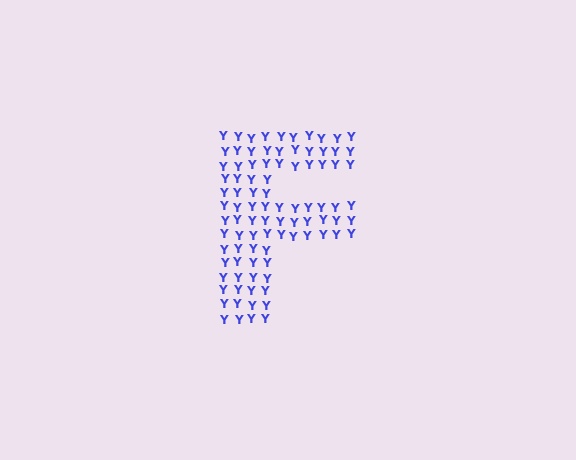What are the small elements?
The small elements are letter Y's.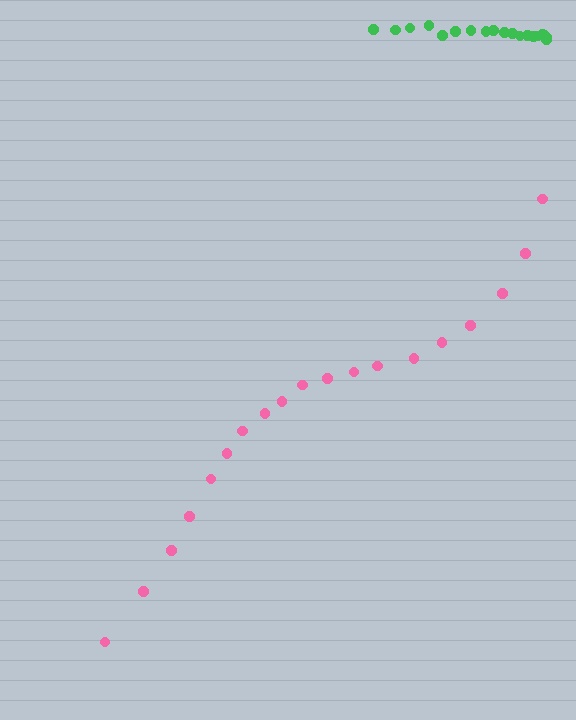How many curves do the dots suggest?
There are 2 distinct paths.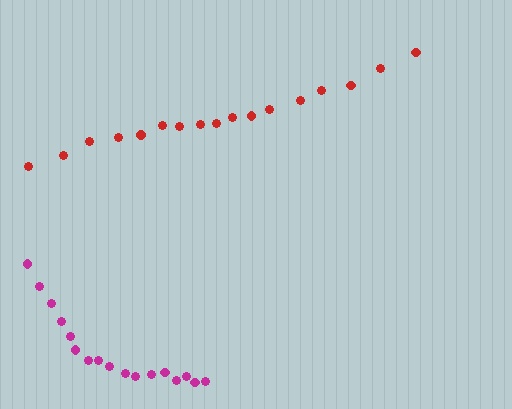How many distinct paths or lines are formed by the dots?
There are 2 distinct paths.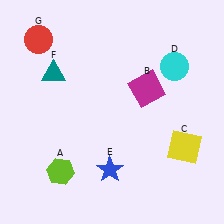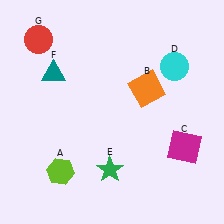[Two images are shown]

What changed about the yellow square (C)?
In Image 1, C is yellow. In Image 2, it changed to magenta.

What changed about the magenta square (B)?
In Image 1, B is magenta. In Image 2, it changed to orange.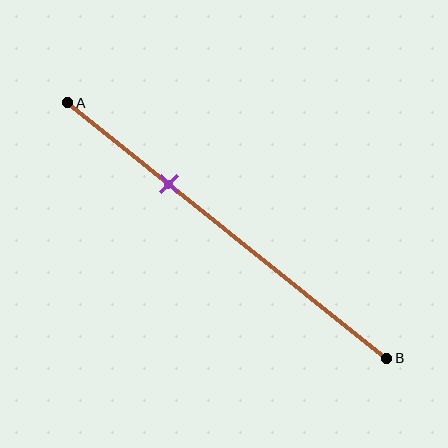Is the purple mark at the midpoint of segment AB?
No, the mark is at about 30% from A, not at the 50% midpoint.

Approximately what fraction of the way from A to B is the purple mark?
The purple mark is approximately 30% of the way from A to B.